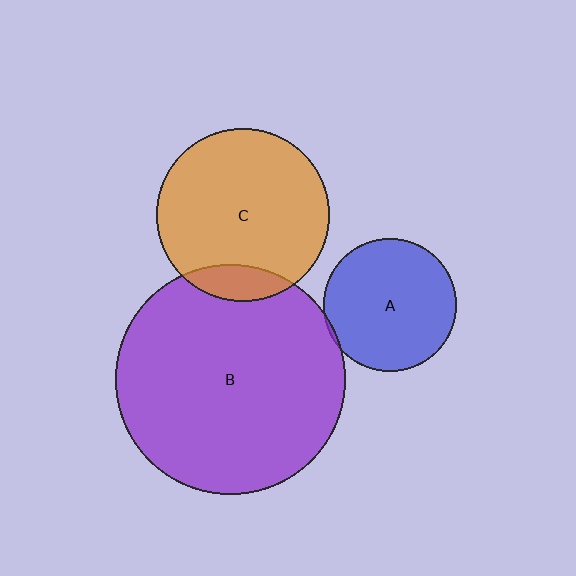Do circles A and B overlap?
Yes.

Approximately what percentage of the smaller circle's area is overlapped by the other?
Approximately 5%.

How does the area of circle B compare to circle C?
Approximately 1.8 times.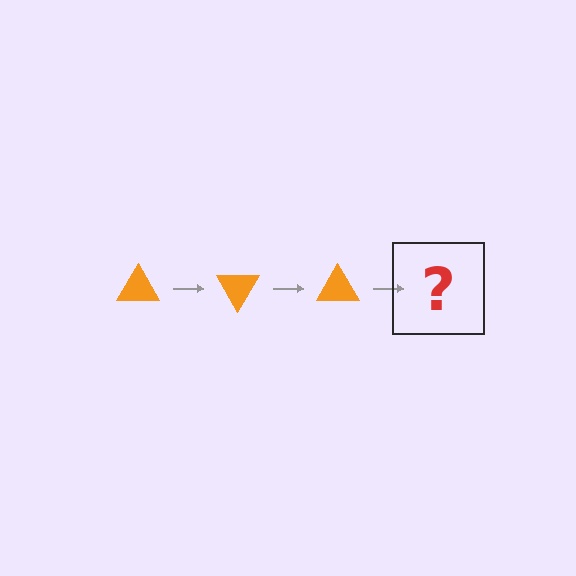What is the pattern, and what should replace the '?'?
The pattern is that the triangle rotates 60 degrees each step. The '?' should be an orange triangle rotated 180 degrees.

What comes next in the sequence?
The next element should be an orange triangle rotated 180 degrees.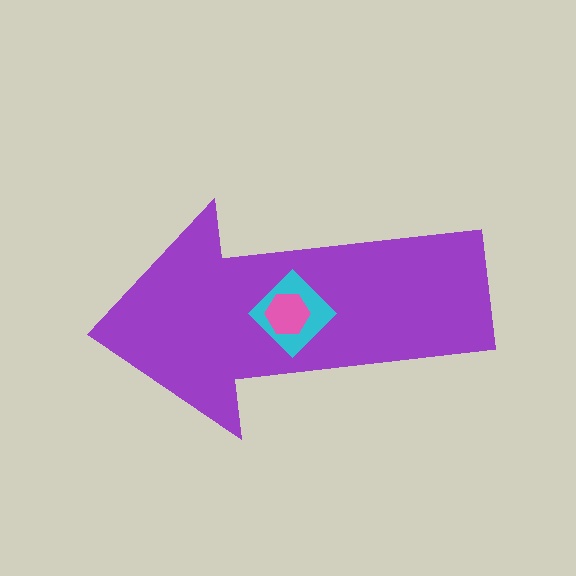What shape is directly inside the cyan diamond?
The pink hexagon.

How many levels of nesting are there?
3.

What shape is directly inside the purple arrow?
The cyan diamond.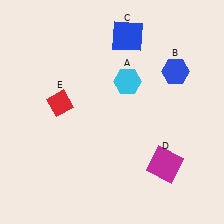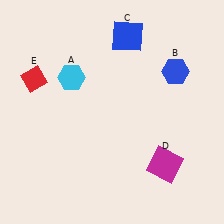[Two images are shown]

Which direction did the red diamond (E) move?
The red diamond (E) moved left.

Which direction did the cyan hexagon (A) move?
The cyan hexagon (A) moved left.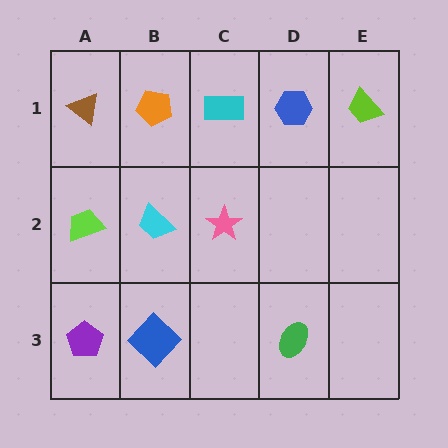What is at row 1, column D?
A blue hexagon.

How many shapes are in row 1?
5 shapes.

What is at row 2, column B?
A cyan trapezoid.